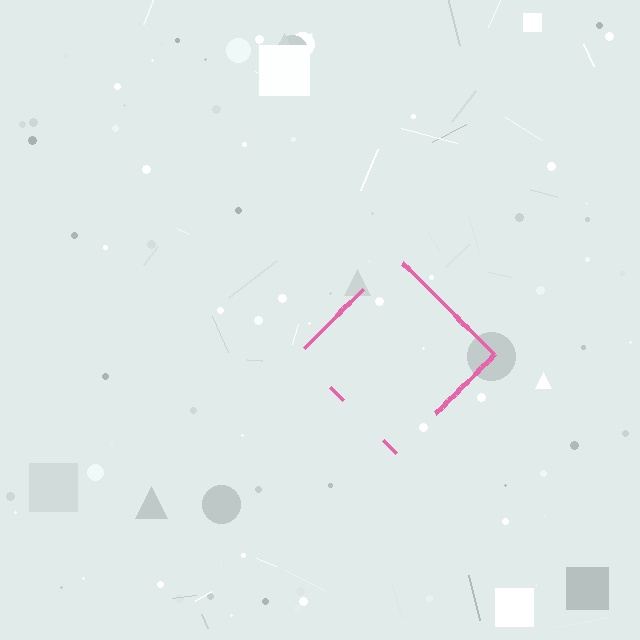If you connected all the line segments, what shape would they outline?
They would outline a diamond.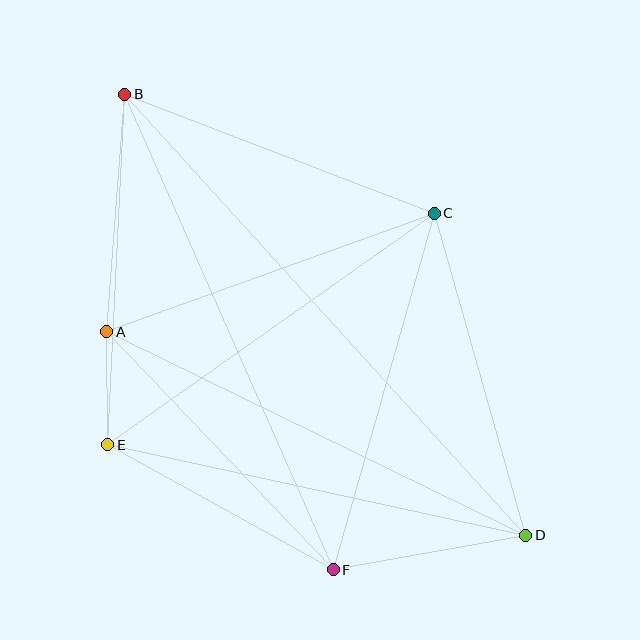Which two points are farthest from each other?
Points B and D are farthest from each other.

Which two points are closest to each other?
Points A and E are closest to each other.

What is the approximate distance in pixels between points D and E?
The distance between D and E is approximately 428 pixels.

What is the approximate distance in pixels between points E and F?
The distance between E and F is approximately 258 pixels.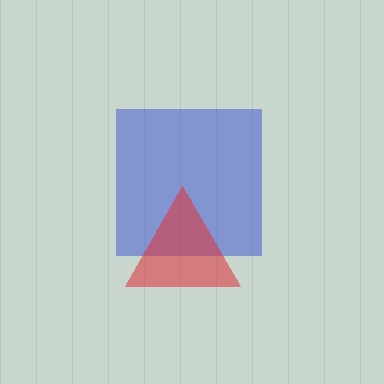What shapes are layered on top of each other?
The layered shapes are: a blue square, a red triangle.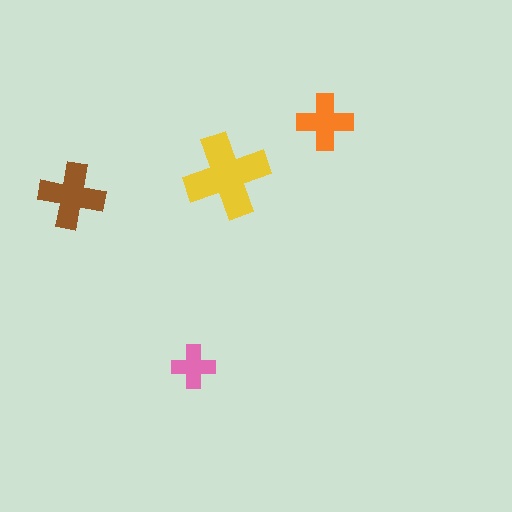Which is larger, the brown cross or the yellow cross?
The yellow one.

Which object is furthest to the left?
The brown cross is leftmost.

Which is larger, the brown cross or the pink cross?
The brown one.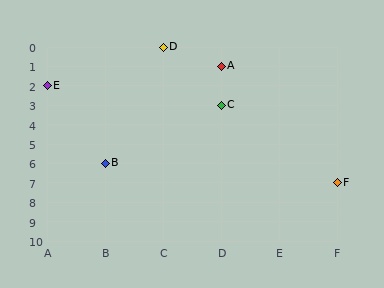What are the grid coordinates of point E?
Point E is at grid coordinates (A, 2).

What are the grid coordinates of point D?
Point D is at grid coordinates (C, 0).